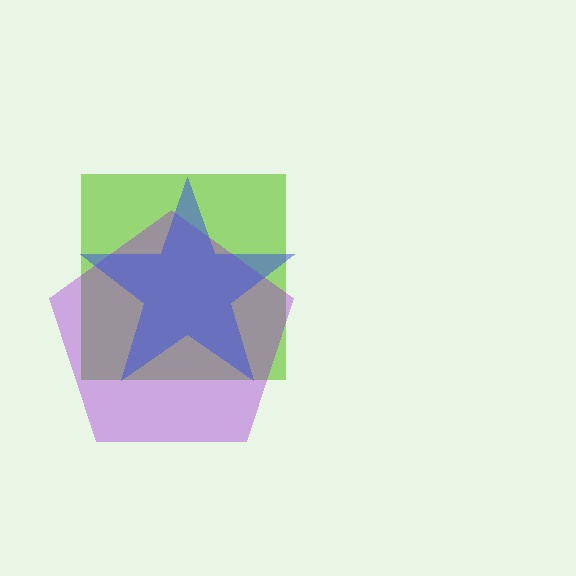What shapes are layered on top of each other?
The layered shapes are: a lime square, a purple pentagon, a blue star.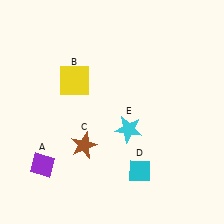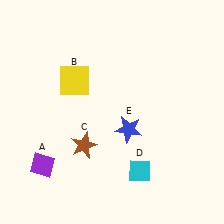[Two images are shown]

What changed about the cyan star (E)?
In Image 1, E is cyan. In Image 2, it changed to blue.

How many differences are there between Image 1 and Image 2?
There is 1 difference between the two images.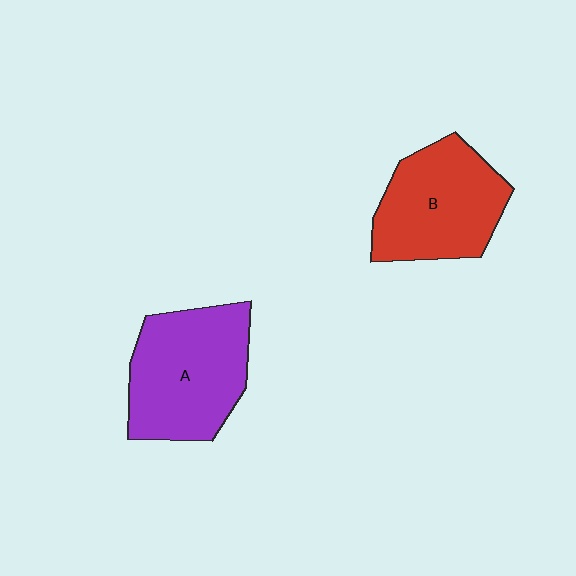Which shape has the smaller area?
Shape B (red).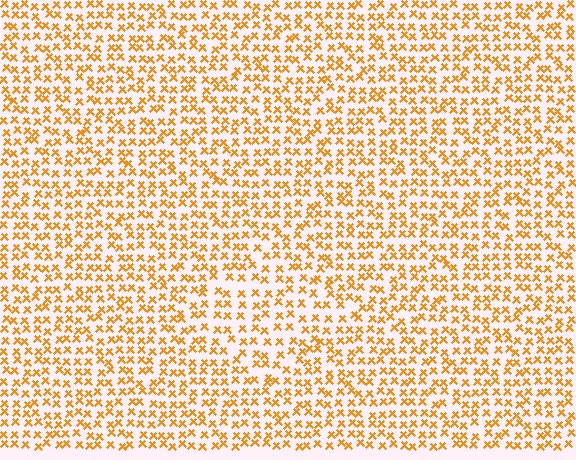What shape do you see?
I see a diamond.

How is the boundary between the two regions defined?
The boundary is defined by a change in element density (approximately 1.4x ratio). All elements are the same color, size, and shape.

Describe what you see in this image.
The image contains small orange elements arranged at two different densities. A diamond-shaped region is visible where the elements are less densely packed than the surrounding area.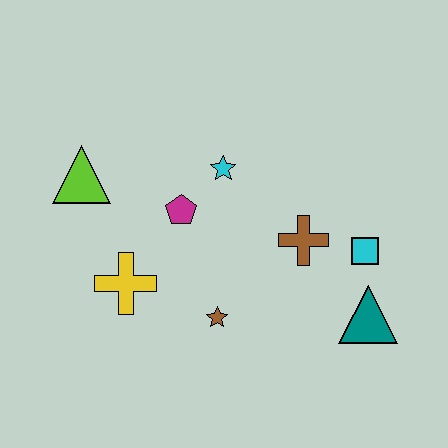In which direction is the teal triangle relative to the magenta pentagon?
The teal triangle is to the right of the magenta pentagon.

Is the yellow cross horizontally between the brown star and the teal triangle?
No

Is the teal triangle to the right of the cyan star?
Yes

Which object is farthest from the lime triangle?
The teal triangle is farthest from the lime triangle.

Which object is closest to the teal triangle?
The cyan square is closest to the teal triangle.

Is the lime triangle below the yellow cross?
No